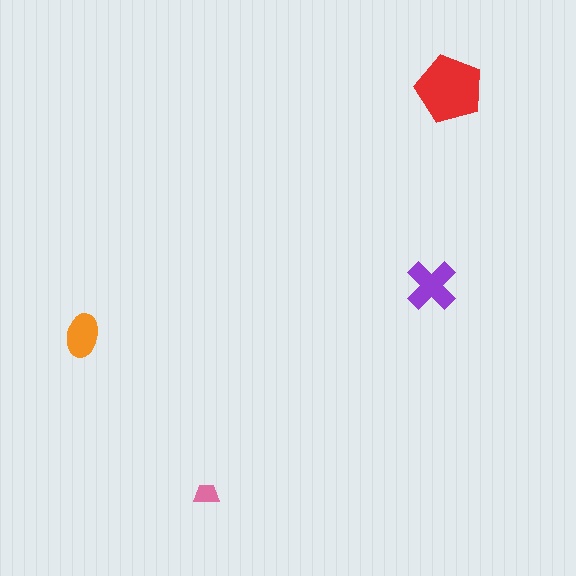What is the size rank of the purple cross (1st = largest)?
2nd.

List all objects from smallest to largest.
The pink trapezoid, the orange ellipse, the purple cross, the red pentagon.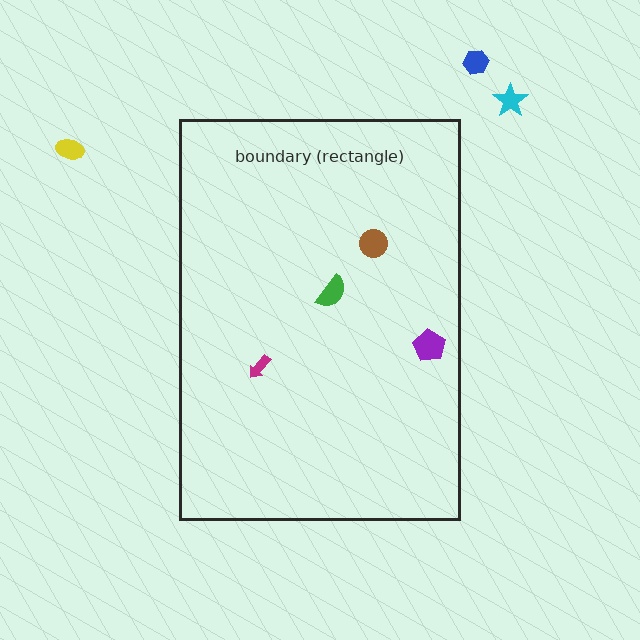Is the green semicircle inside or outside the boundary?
Inside.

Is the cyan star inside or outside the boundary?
Outside.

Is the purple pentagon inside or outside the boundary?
Inside.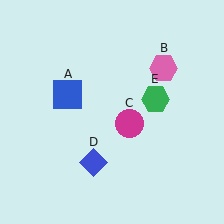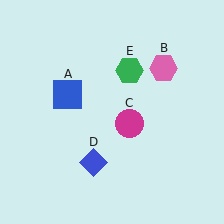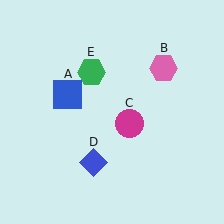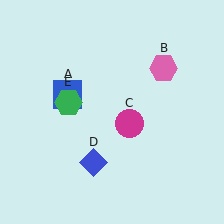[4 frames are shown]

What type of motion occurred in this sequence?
The green hexagon (object E) rotated counterclockwise around the center of the scene.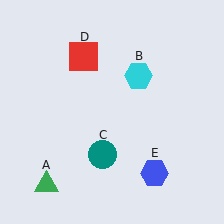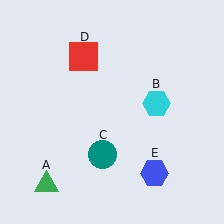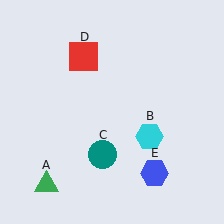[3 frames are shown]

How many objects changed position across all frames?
1 object changed position: cyan hexagon (object B).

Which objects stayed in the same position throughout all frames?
Green triangle (object A) and teal circle (object C) and red square (object D) and blue hexagon (object E) remained stationary.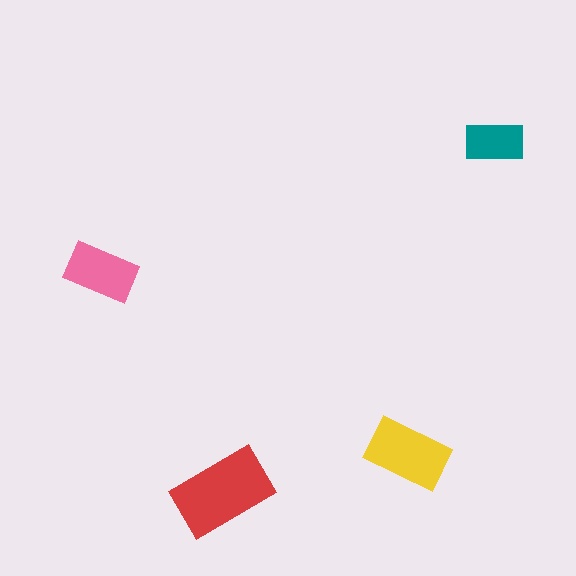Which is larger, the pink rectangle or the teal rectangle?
The pink one.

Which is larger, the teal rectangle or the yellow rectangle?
The yellow one.